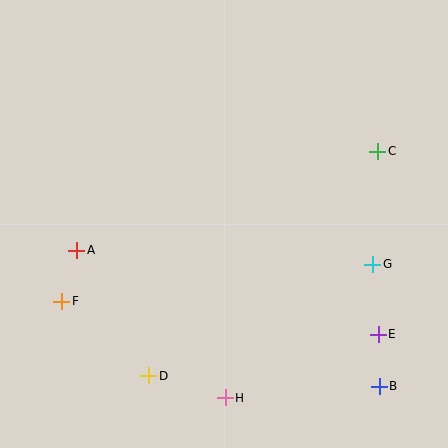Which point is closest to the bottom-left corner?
Point F is closest to the bottom-left corner.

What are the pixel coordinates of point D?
Point D is at (149, 376).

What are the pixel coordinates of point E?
Point E is at (378, 334).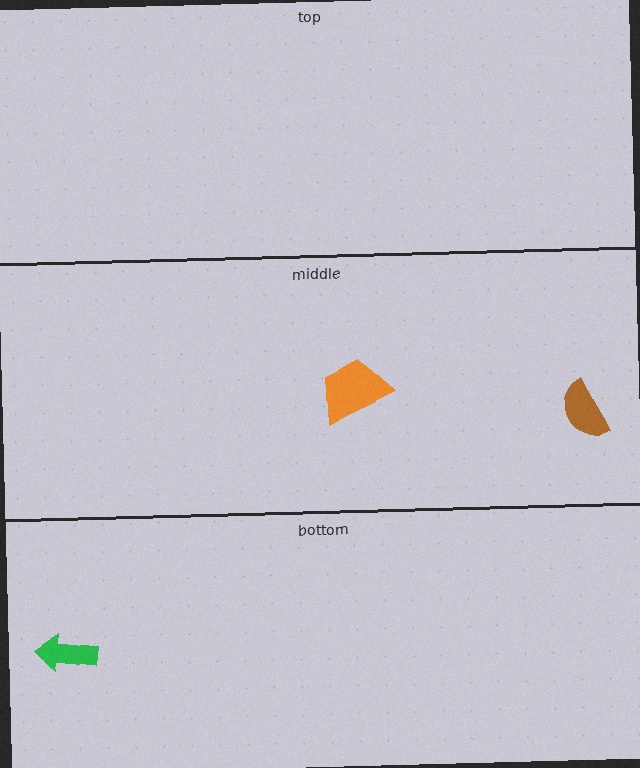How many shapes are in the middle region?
2.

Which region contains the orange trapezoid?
The middle region.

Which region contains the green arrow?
The bottom region.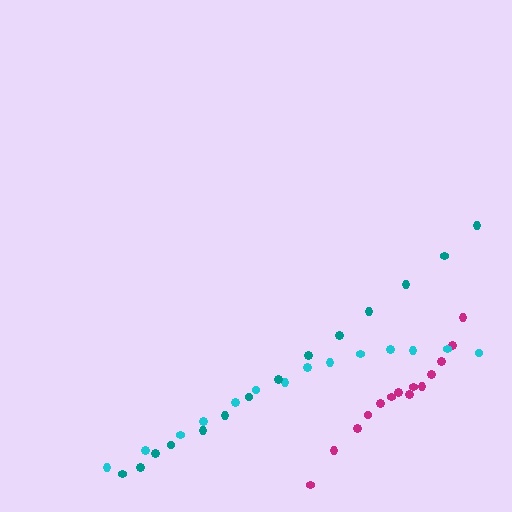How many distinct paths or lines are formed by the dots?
There are 3 distinct paths.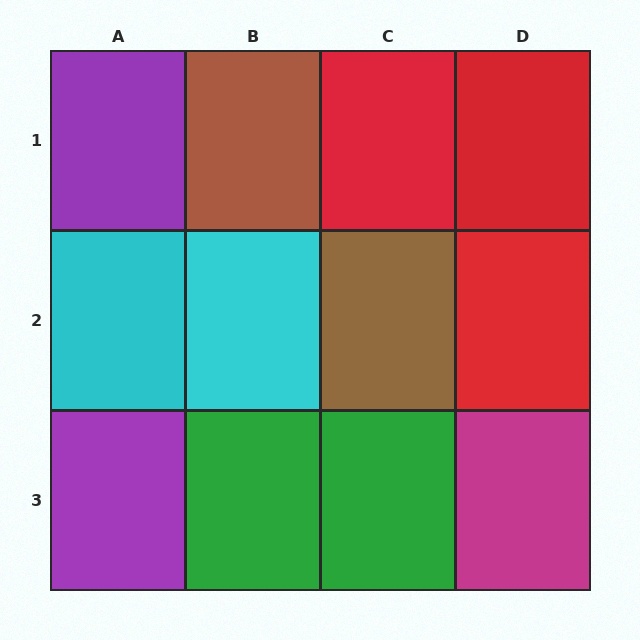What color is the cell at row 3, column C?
Green.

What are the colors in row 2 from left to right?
Cyan, cyan, brown, red.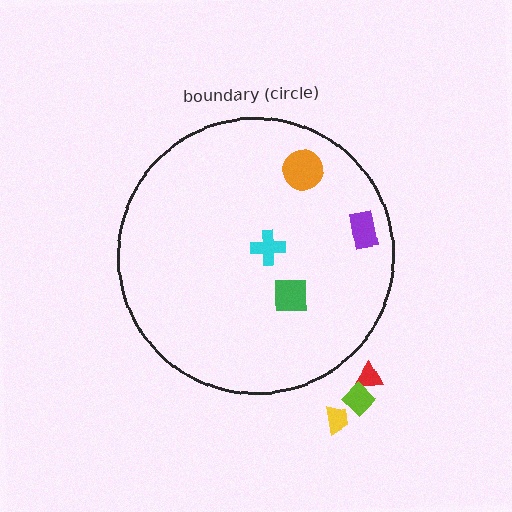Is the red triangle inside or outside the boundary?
Outside.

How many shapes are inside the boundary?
4 inside, 3 outside.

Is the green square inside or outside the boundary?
Inside.